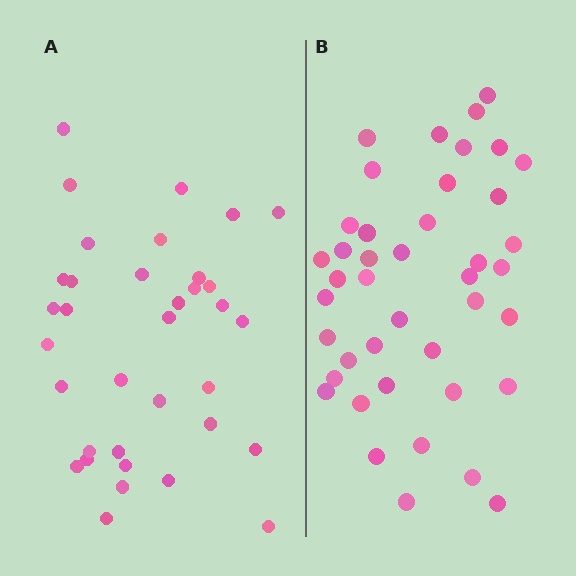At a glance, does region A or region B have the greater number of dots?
Region B (the right region) has more dots.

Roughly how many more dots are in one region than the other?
Region B has roughly 8 or so more dots than region A.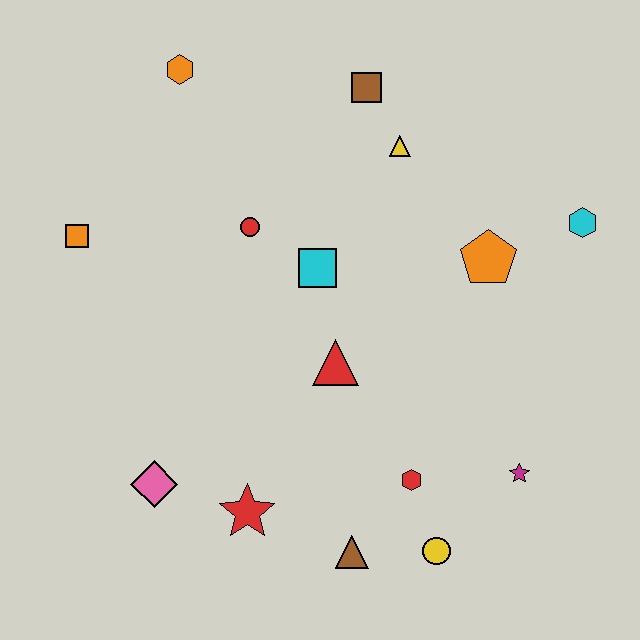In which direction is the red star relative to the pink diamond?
The red star is to the right of the pink diamond.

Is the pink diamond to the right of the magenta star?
No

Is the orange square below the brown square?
Yes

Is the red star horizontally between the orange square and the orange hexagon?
No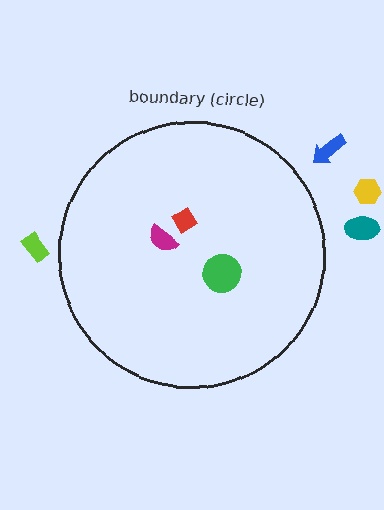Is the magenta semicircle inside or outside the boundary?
Inside.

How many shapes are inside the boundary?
3 inside, 4 outside.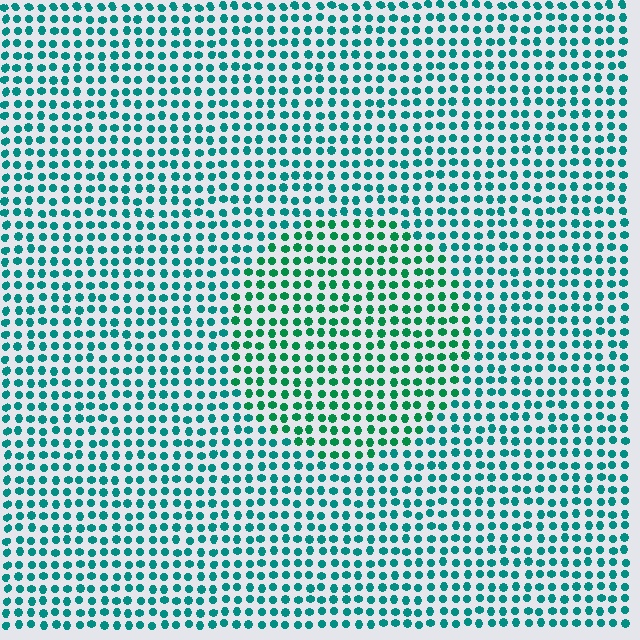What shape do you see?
I see a circle.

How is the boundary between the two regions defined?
The boundary is defined purely by a slight shift in hue (about 27 degrees). Spacing, size, and orientation are identical on both sides.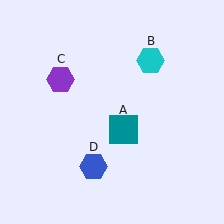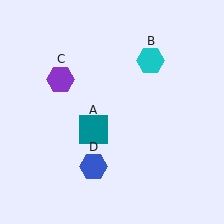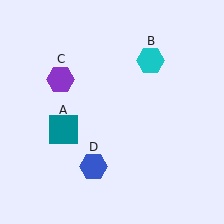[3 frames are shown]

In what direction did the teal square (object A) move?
The teal square (object A) moved left.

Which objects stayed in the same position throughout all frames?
Cyan hexagon (object B) and purple hexagon (object C) and blue hexagon (object D) remained stationary.